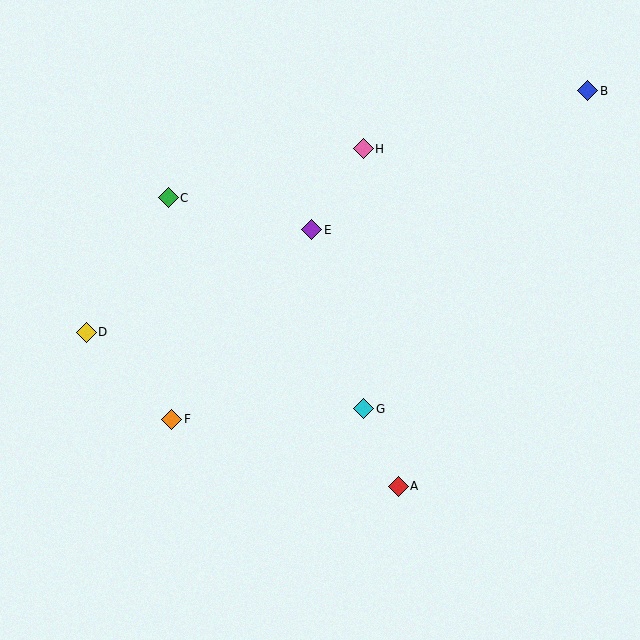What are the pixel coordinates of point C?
Point C is at (168, 198).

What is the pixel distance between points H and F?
The distance between H and F is 331 pixels.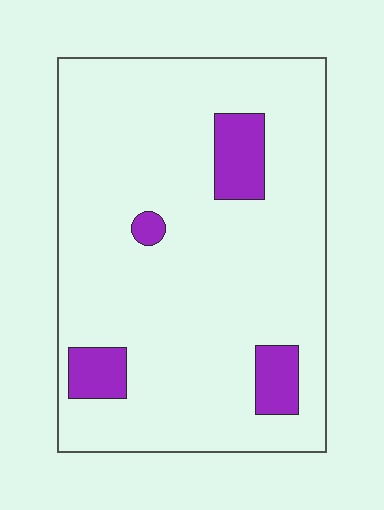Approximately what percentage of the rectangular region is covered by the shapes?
Approximately 10%.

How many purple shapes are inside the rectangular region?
4.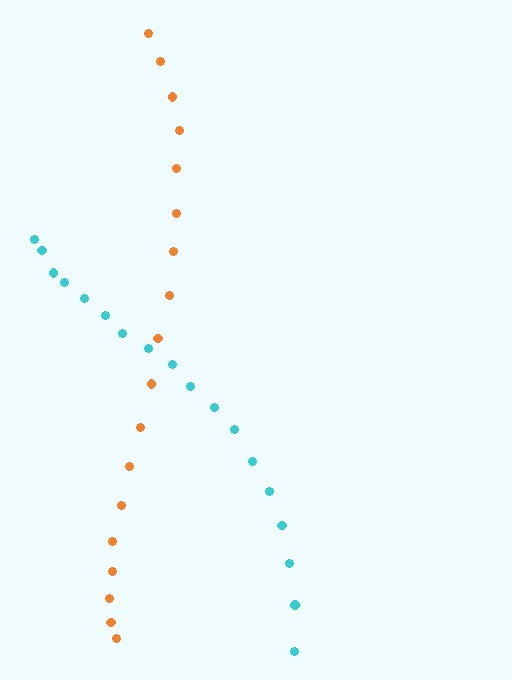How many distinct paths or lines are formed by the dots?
There are 2 distinct paths.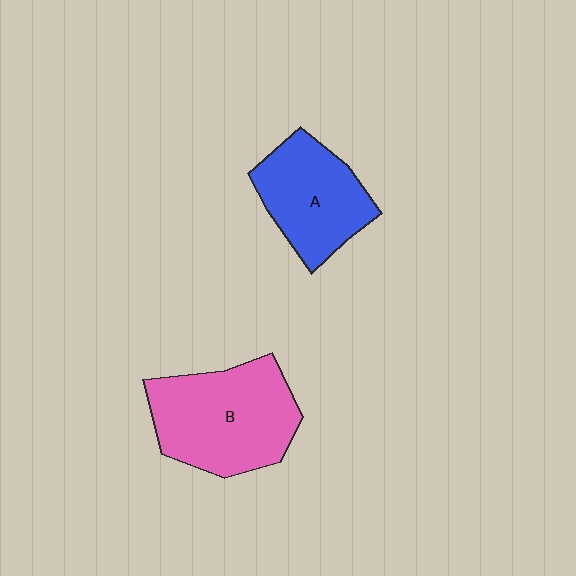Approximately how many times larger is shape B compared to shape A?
Approximately 1.3 times.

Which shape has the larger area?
Shape B (pink).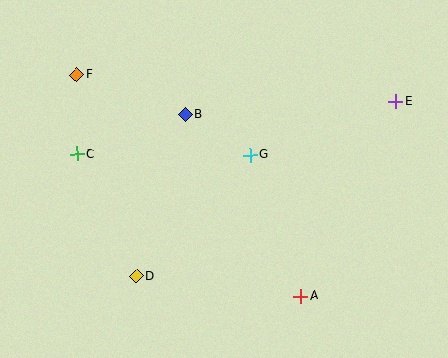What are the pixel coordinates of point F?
Point F is at (77, 75).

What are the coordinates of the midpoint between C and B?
The midpoint between C and B is at (131, 134).